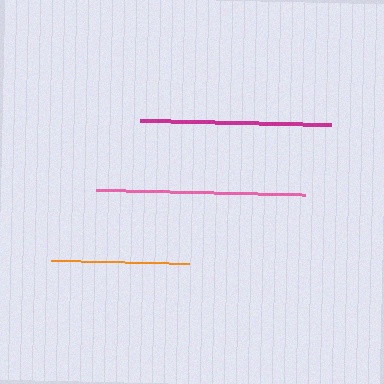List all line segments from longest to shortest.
From longest to shortest: pink, magenta, orange.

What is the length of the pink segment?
The pink segment is approximately 209 pixels long.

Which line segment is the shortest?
The orange line is the shortest at approximately 137 pixels.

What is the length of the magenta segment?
The magenta segment is approximately 191 pixels long.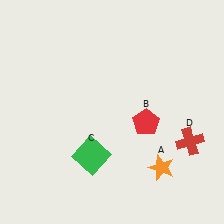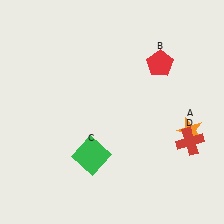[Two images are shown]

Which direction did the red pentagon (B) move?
The red pentagon (B) moved up.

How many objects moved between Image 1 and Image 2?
2 objects moved between the two images.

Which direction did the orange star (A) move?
The orange star (A) moved up.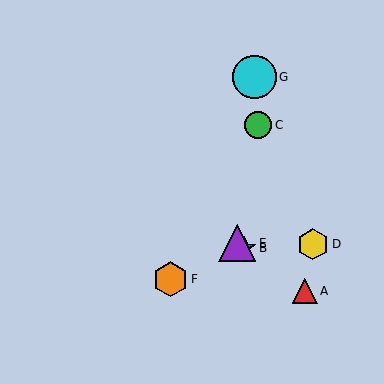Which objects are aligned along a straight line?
Objects A, B, E are aligned along a straight line.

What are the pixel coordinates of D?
Object D is at (313, 244).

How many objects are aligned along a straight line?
3 objects (A, B, E) are aligned along a straight line.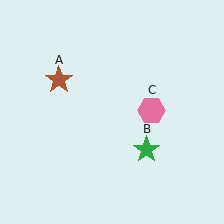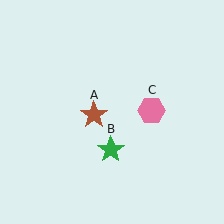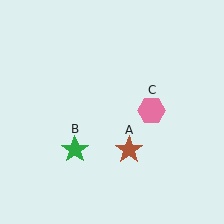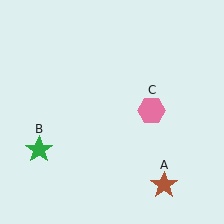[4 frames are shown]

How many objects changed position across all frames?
2 objects changed position: brown star (object A), green star (object B).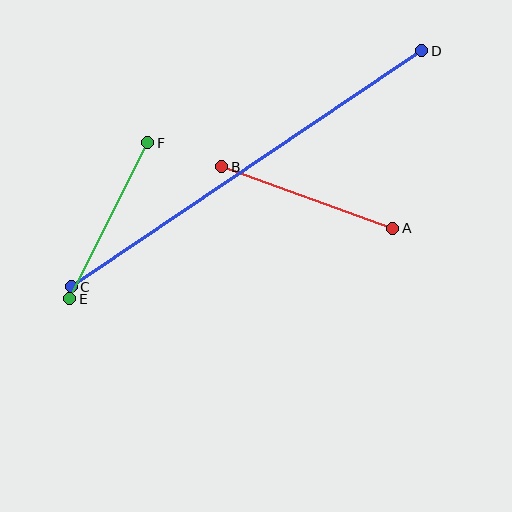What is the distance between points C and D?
The distance is approximately 423 pixels.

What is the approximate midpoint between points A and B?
The midpoint is at approximately (307, 197) pixels.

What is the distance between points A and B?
The distance is approximately 182 pixels.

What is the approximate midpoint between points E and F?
The midpoint is at approximately (109, 221) pixels.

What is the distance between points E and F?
The distance is approximately 175 pixels.